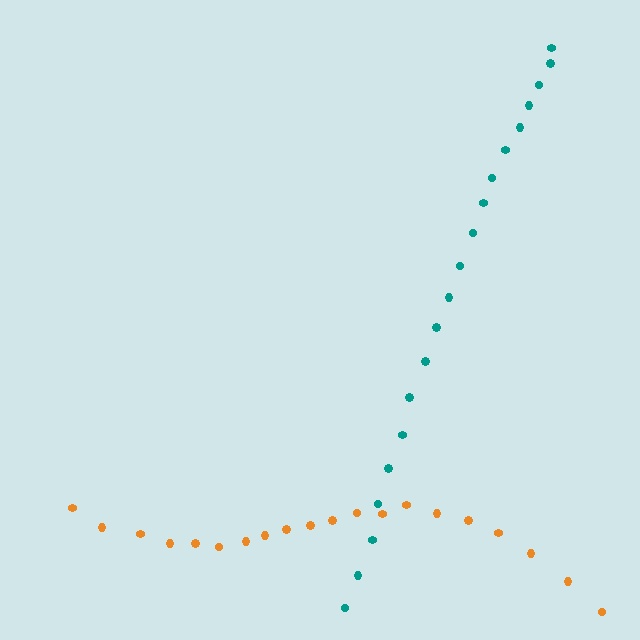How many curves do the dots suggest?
There are 2 distinct paths.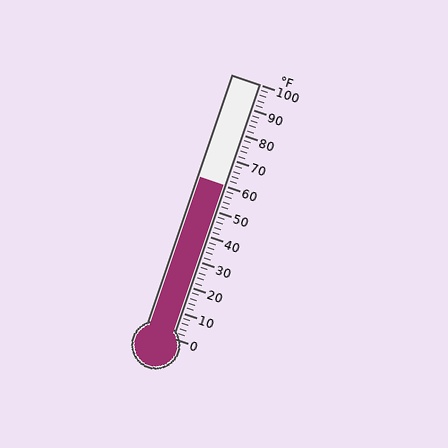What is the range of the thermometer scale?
The thermometer scale ranges from 0°F to 100°F.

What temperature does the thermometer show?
The thermometer shows approximately 60°F.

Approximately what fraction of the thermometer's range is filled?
The thermometer is filled to approximately 60% of its range.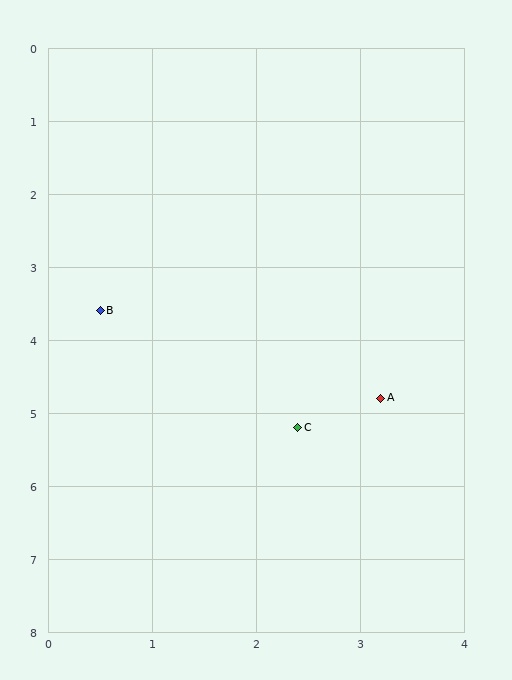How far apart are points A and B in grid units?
Points A and B are about 3.0 grid units apart.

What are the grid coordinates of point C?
Point C is at approximately (2.4, 5.2).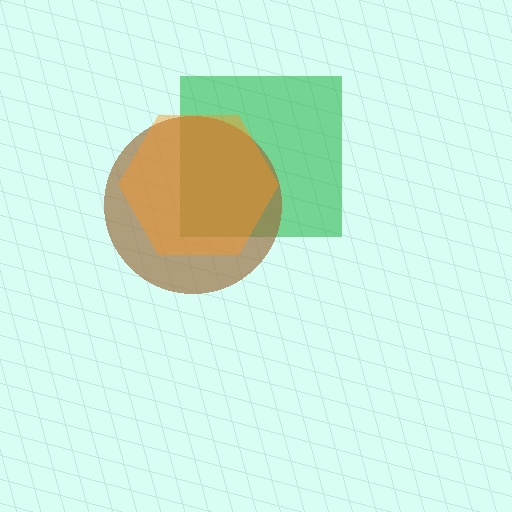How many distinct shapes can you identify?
There are 3 distinct shapes: a green square, a brown circle, an orange hexagon.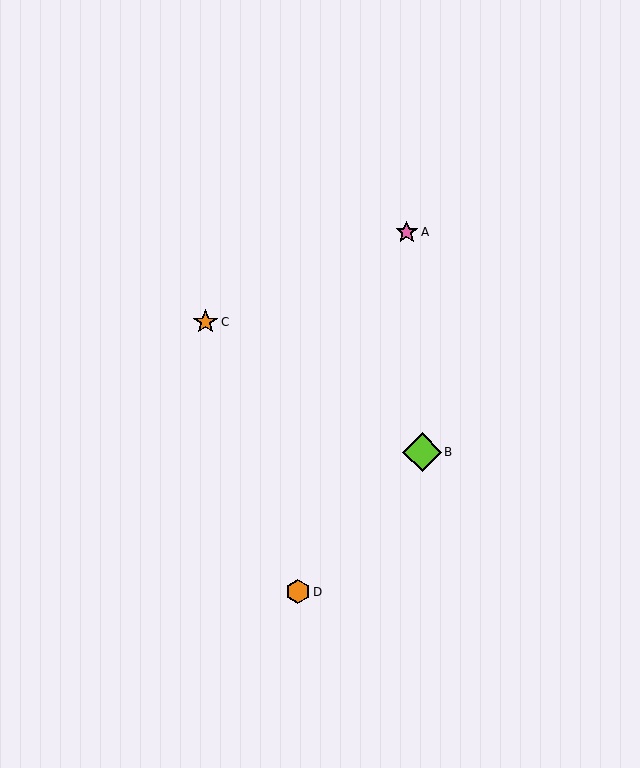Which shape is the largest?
The lime diamond (labeled B) is the largest.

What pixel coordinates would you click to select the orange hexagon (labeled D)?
Click at (298, 592) to select the orange hexagon D.